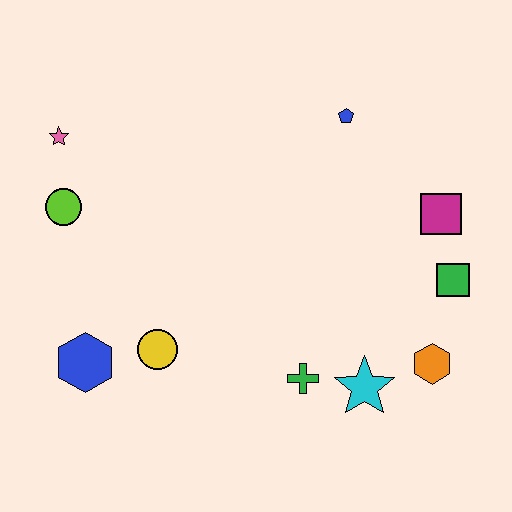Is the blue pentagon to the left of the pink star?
No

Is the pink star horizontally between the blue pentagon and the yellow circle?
No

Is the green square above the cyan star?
Yes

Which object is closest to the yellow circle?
The blue hexagon is closest to the yellow circle.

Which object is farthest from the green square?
The pink star is farthest from the green square.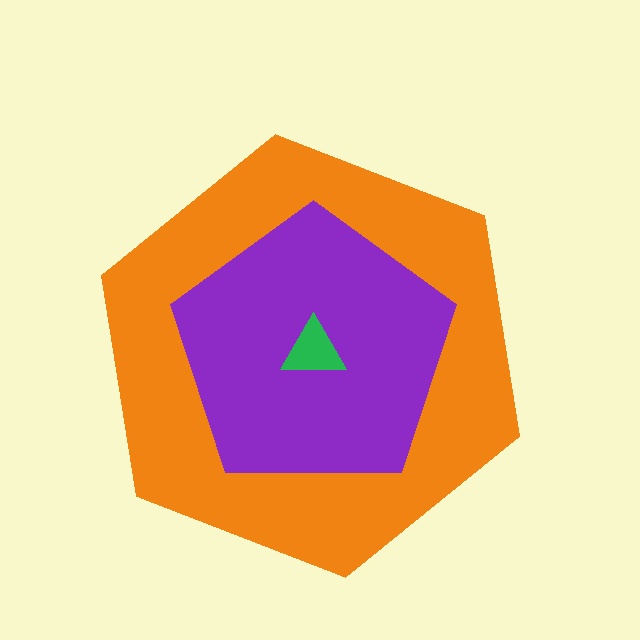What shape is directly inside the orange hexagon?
The purple pentagon.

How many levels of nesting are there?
3.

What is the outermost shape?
The orange hexagon.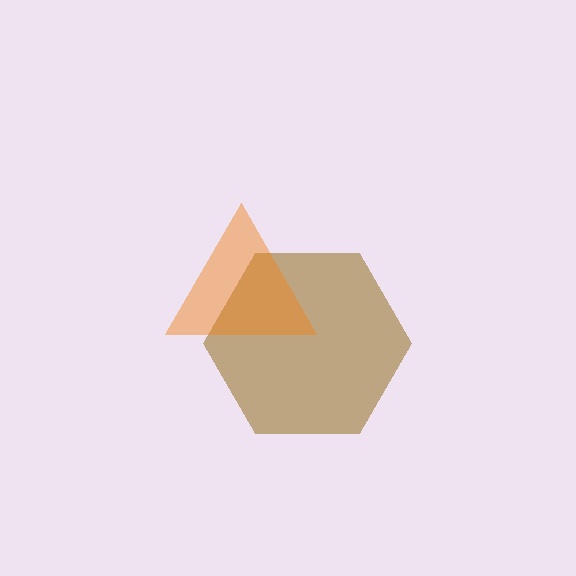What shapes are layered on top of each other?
The layered shapes are: a brown hexagon, an orange triangle.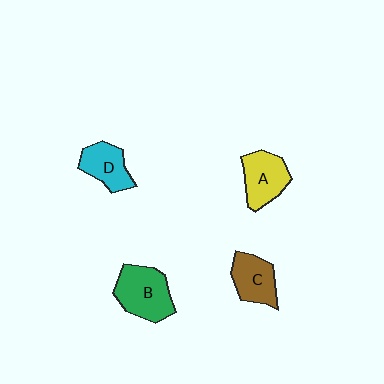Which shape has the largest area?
Shape B (green).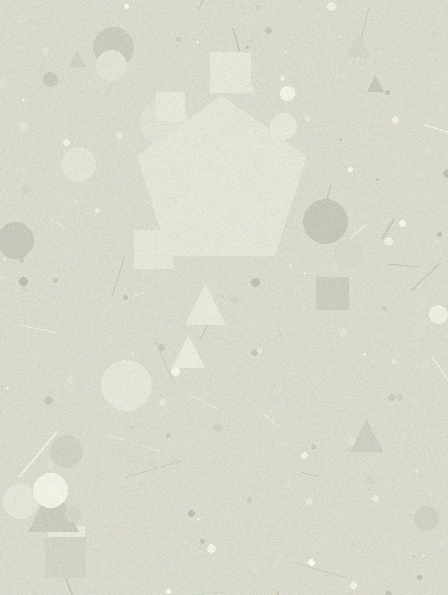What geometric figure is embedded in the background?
A pentagon is embedded in the background.